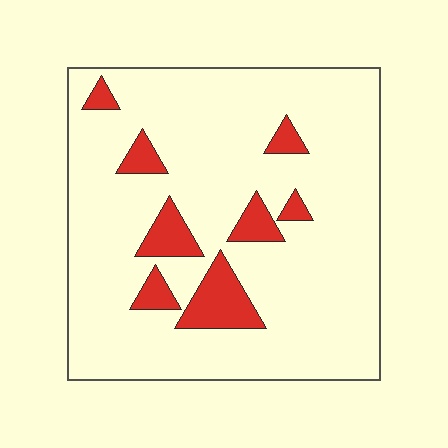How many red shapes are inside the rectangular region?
8.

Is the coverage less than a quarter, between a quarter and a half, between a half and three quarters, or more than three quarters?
Less than a quarter.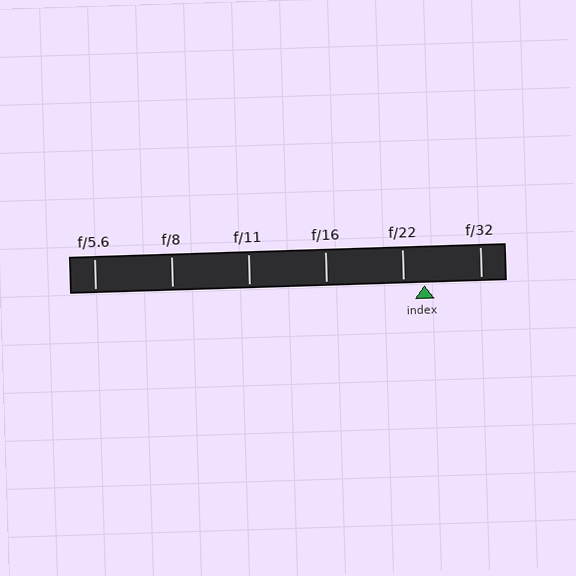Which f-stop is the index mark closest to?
The index mark is closest to f/22.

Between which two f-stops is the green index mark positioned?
The index mark is between f/22 and f/32.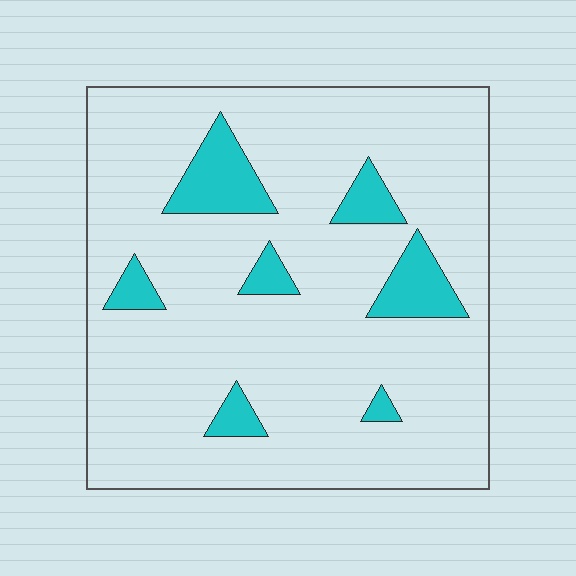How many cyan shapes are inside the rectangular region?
7.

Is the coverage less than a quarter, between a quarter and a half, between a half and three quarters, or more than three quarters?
Less than a quarter.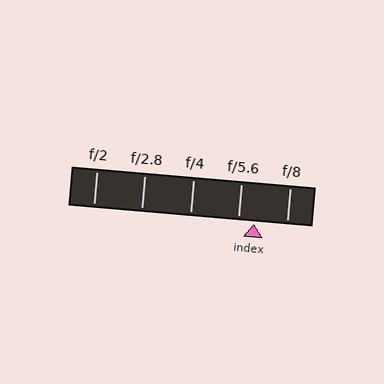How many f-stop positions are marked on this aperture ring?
There are 5 f-stop positions marked.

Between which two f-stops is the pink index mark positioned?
The index mark is between f/5.6 and f/8.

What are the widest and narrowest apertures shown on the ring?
The widest aperture shown is f/2 and the narrowest is f/8.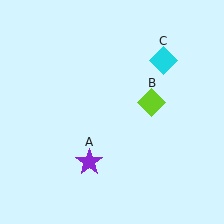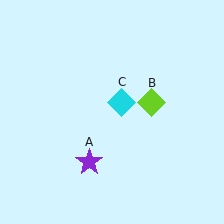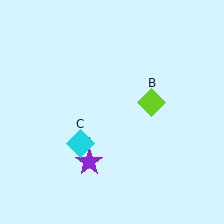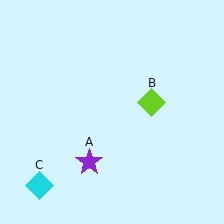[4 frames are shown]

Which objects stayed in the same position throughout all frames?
Purple star (object A) and lime diamond (object B) remained stationary.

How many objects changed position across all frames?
1 object changed position: cyan diamond (object C).